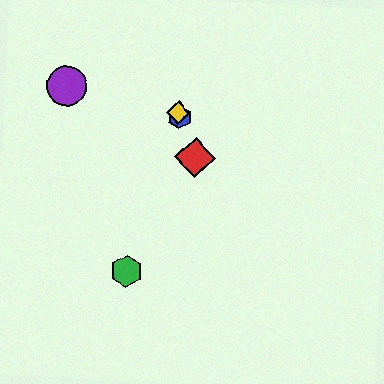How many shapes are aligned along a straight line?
3 shapes (the red diamond, the blue hexagon, the yellow diamond) are aligned along a straight line.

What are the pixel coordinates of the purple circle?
The purple circle is at (66, 86).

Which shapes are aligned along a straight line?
The red diamond, the blue hexagon, the yellow diamond are aligned along a straight line.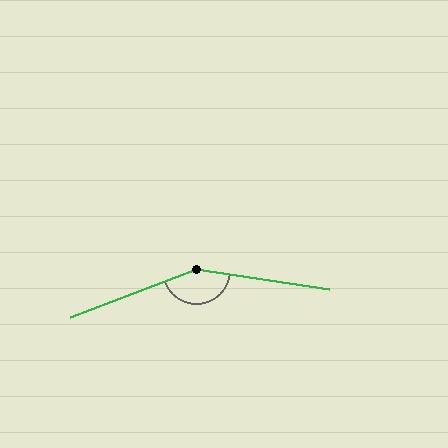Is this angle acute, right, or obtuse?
It is obtuse.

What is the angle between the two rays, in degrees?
Approximately 151 degrees.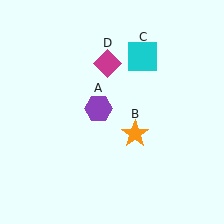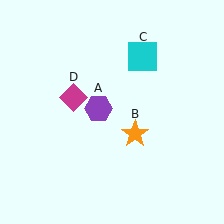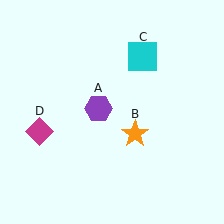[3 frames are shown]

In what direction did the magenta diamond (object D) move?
The magenta diamond (object D) moved down and to the left.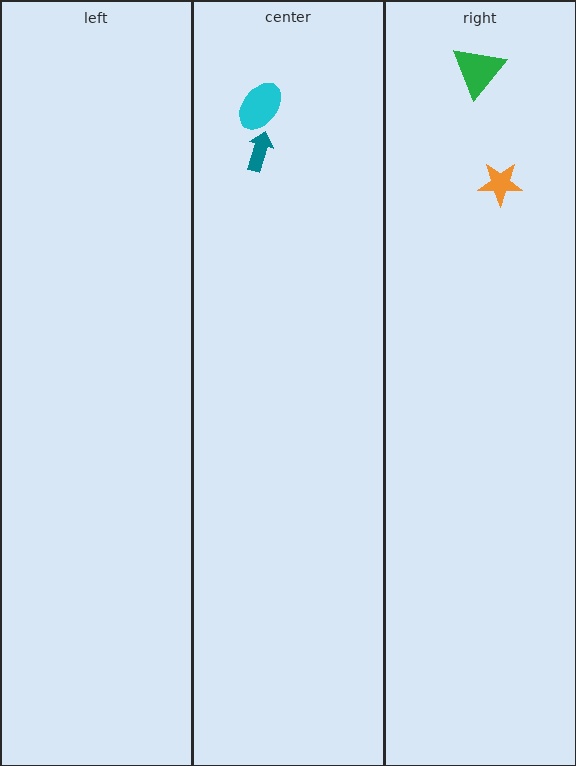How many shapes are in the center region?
2.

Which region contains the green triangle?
The right region.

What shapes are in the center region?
The cyan ellipse, the teal arrow.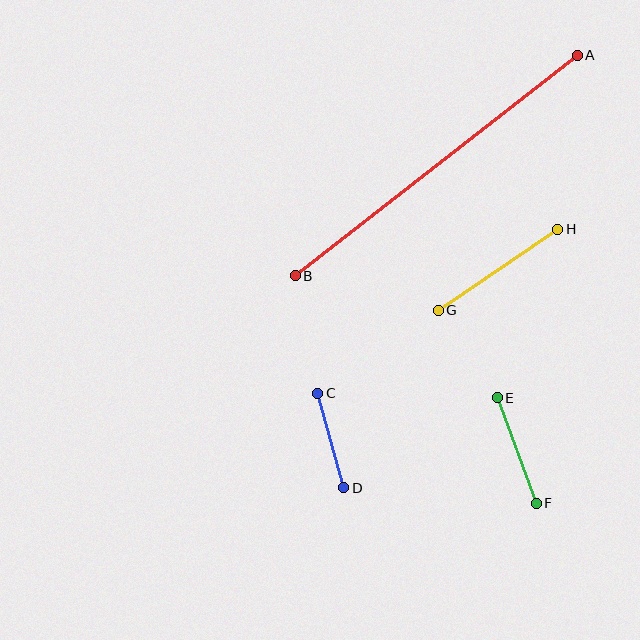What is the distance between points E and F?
The distance is approximately 112 pixels.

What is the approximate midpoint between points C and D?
The midpoint is at approximately (331, 440) pixels.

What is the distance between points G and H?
The distance is approximately 145 pixels.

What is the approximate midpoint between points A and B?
The midpoint is at approximately (436, 166) pixels.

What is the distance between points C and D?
The distance is approximately 98 pixels.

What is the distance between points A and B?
The distance is approximately 358 pixels.